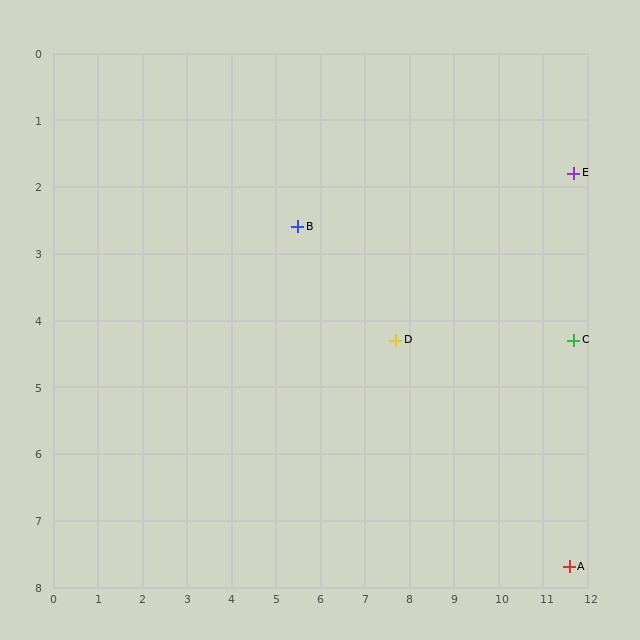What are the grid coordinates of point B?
Point B is at approximately (5.5, 2.6).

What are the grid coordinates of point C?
Point C is at approximately (11.7, 4.3).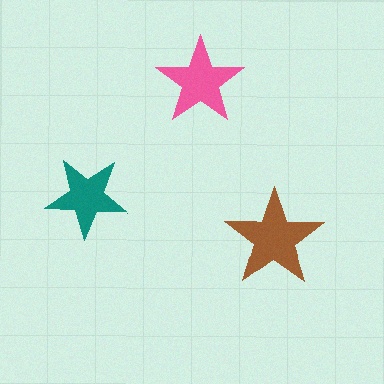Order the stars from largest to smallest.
the brown one, the pink one, the teal one.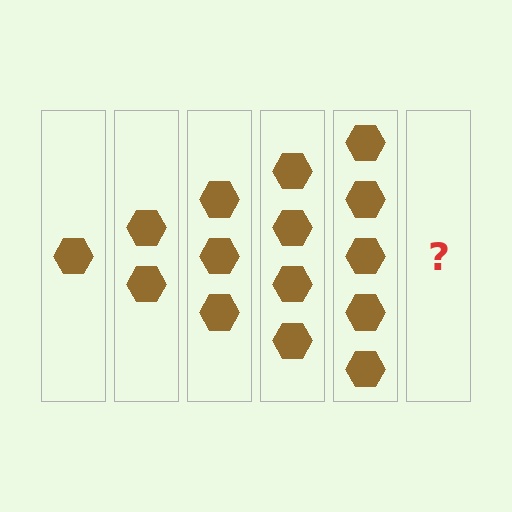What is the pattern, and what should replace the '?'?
The pattern is that each step adds one more hexagon. The '?' should be 6 hexagons.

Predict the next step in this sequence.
The next step is 6 hexagons.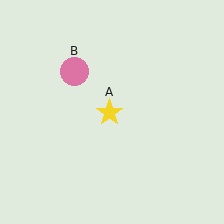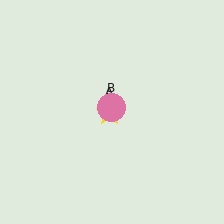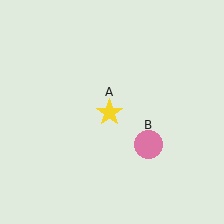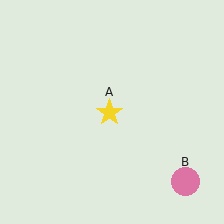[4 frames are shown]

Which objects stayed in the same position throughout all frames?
Yellow star (object A) remained stationary.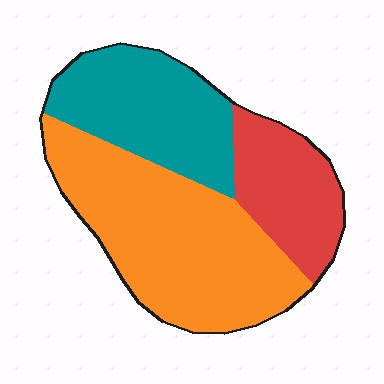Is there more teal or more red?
Teal.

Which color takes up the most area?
Orange, at roughly 50%.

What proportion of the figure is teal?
Teal takes up about one third (1/3) of the figure.